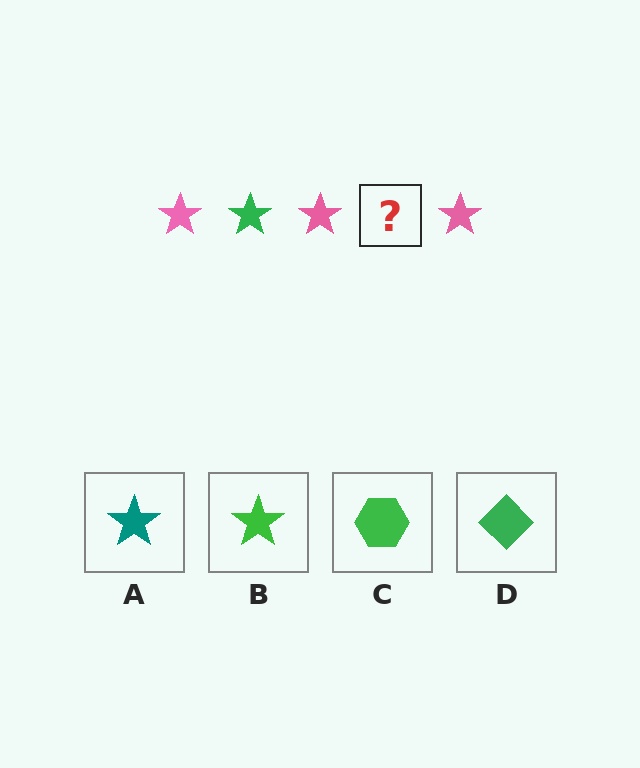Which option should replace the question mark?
Option B.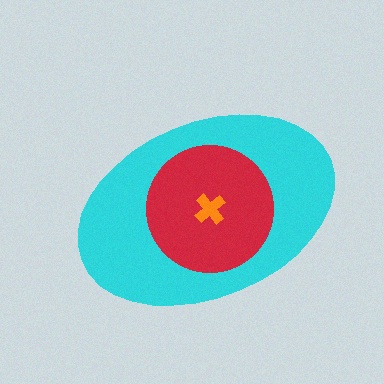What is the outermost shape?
The cyan ellipse.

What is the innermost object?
The orange cross.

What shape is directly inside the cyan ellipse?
The red circle.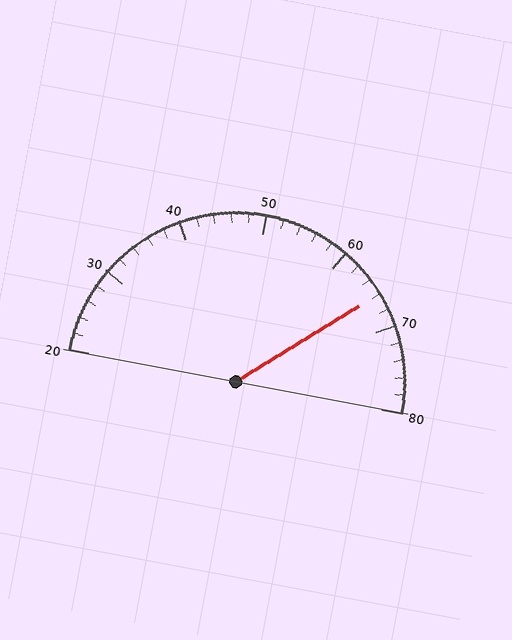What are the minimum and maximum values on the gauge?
The gauge ranges from 20 to 80.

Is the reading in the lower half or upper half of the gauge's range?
The reading is in the upper half of the range (20 to 80).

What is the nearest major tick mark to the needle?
The nearest major tick mark is 70.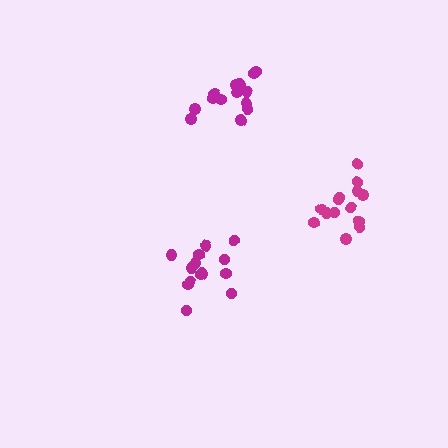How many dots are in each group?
Group 1: 14 dots, Group 2: 14 dots, Group 3: 15 dots (43 total).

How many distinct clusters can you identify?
There are 3 distinct clusters.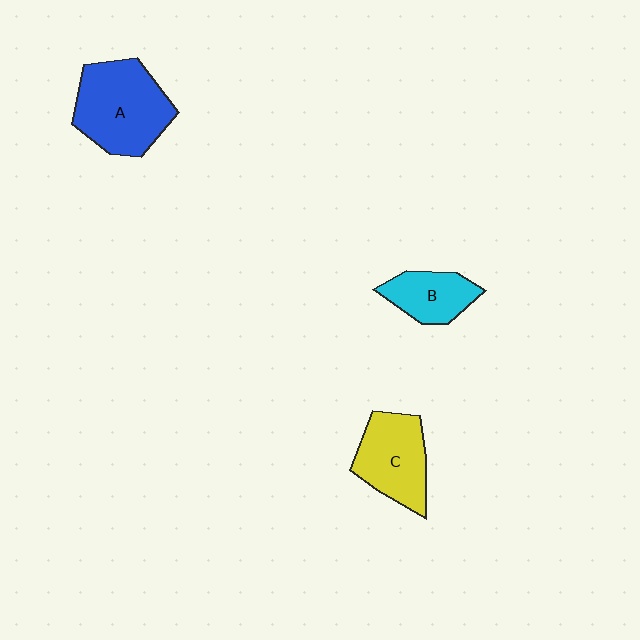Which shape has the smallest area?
Shape B (cyan).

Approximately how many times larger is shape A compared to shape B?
Approximately 1.9 times.